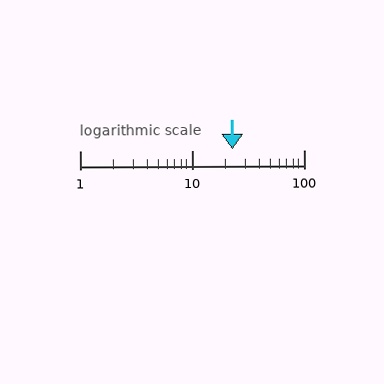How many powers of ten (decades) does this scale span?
The scale spans 2 decades, from 1 to 100.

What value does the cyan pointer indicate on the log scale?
The pointer indicates approximately 23.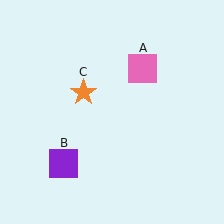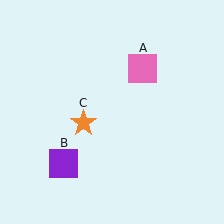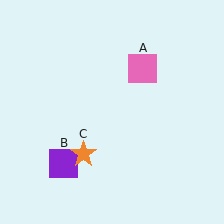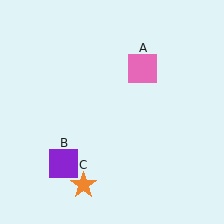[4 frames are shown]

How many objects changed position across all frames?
1 object changed position: orange star (object C).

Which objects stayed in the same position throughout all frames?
Pink square (object A) and purple square (object B) remained stationary.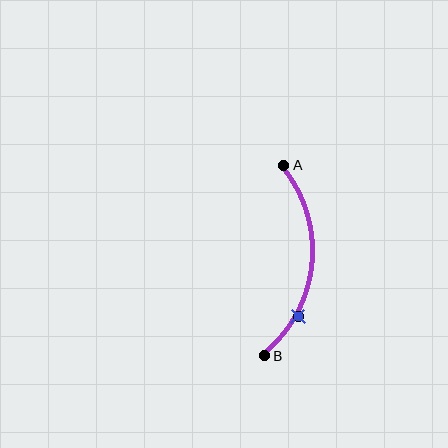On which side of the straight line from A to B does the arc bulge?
The arc bulges to the right of the straight line connecting A and B.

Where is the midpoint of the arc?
The arc midpoint is the point on the curve farthest from the straight line joining A and B. It sits to the right of that line.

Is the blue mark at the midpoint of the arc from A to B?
No. The blue mark lies on the arc but is closer to endpoint B. The arc midpoint would be at the point on the curve equidistant along the arc from both A and B.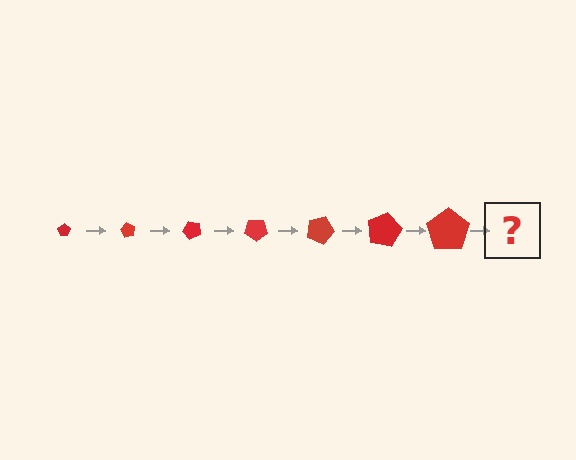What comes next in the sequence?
The next element should be a pentagon, larger than the previous one and rotated 420 degrees from the start.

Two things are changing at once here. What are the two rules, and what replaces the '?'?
The two rules are that the pentagon grows larger each step and it rotates 60 degrees each step. The '?' should be a pentagon, larger than the previous one and rotated 420 degrees from the start.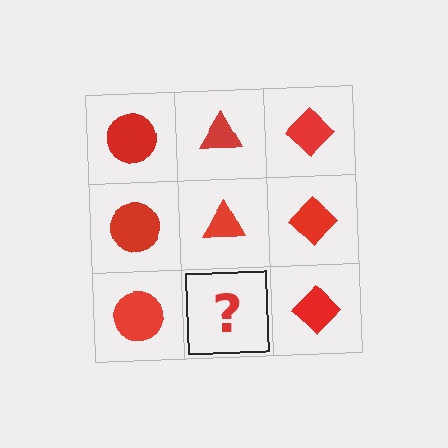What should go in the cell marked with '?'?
The missing cell should contain a red triangle.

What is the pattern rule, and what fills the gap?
The rule is that each column has a consistent shape. The gap should be filled with a red triangle.